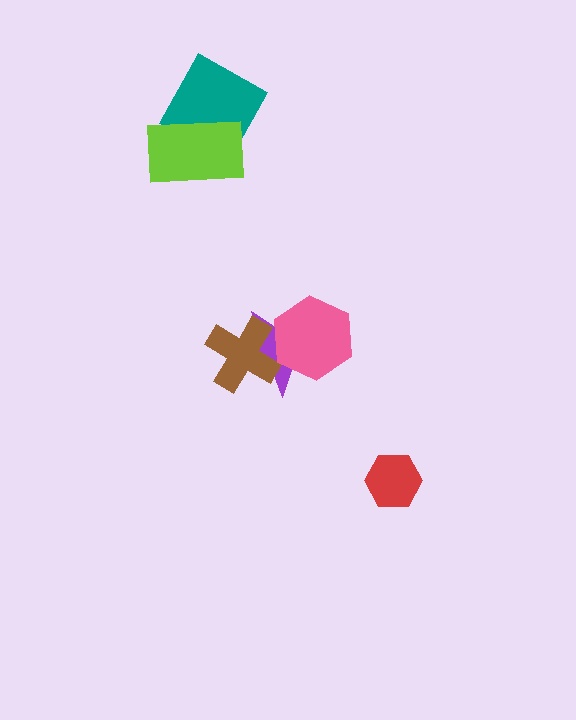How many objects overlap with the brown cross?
2 objects overlap with the brown cross.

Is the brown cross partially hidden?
Yes, it is partially covered by another shape.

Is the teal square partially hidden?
Yes, it is partially covered by another shape.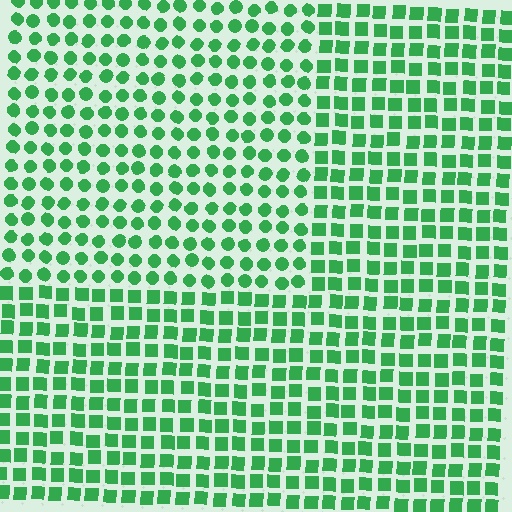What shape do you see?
I see a rectangle.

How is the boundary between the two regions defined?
The boundary is defined by a change in element shape: circles inside vs. squares outside. All elements share the same color and spacing.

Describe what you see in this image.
The image is filled with small green elements arranged in a uniform grid. A rectangle-shaped region contains circles, while the surrounding area contains squares. The boundary is defined purely by the change in element shape.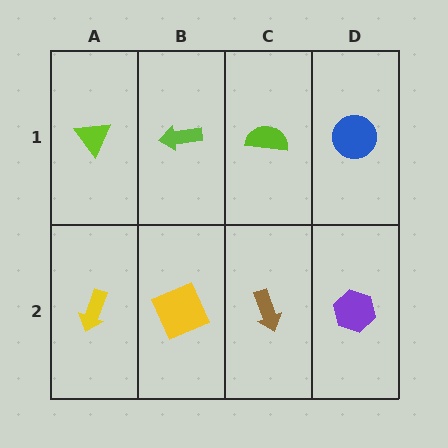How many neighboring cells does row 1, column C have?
3.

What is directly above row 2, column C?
A lime semicircle.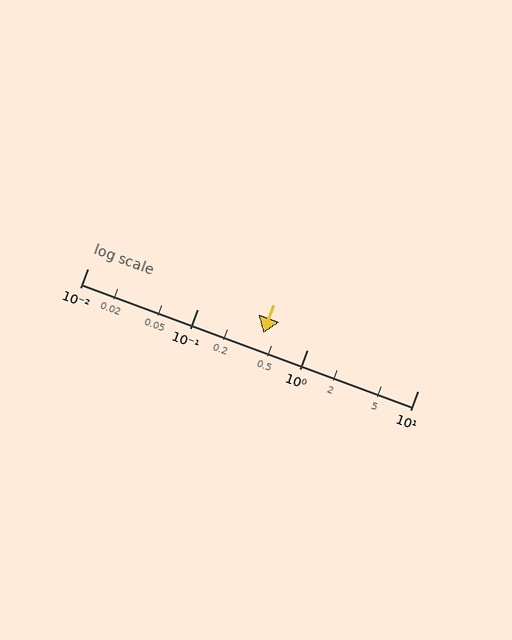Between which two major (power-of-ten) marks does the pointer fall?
The pointer is between 0.1 and 1.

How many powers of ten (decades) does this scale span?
The scale spans 3 decades, from 0.01 to 10.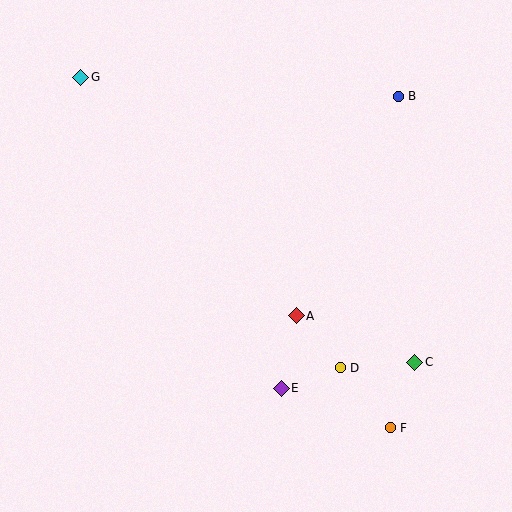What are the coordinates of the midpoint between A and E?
The midpoint between A and E is at (289, 352).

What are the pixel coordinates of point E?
Point E is at (281, 388).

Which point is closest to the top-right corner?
Point B is closest to the top-right corner.